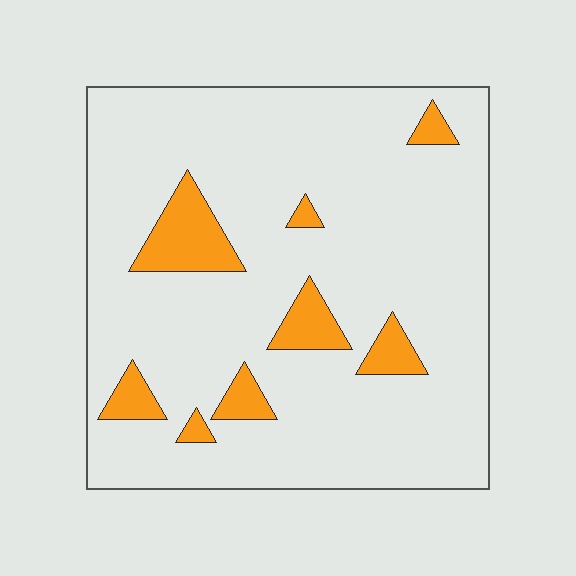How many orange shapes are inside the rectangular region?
8.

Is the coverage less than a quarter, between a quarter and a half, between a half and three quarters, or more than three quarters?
Less than a quarter.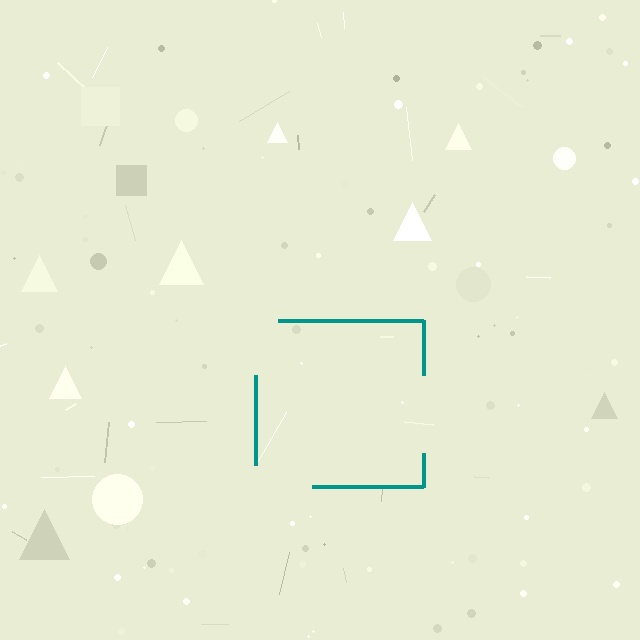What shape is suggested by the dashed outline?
The dashed outline suggests a square.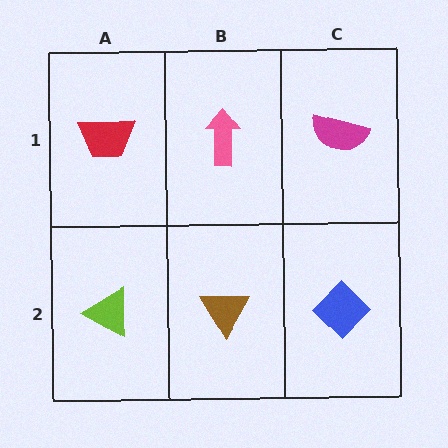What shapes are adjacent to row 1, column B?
A brown triangle (row 2, column B), a red trapezoid (row 1, column A), a magenta semicircle (row 1, column C).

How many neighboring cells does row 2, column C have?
2.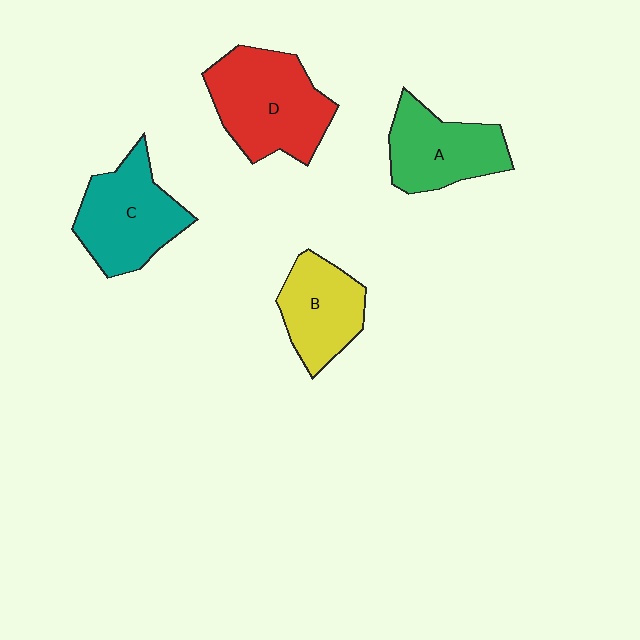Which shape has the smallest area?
Shape B (yellow).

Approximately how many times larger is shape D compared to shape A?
Approximately 1.3 times.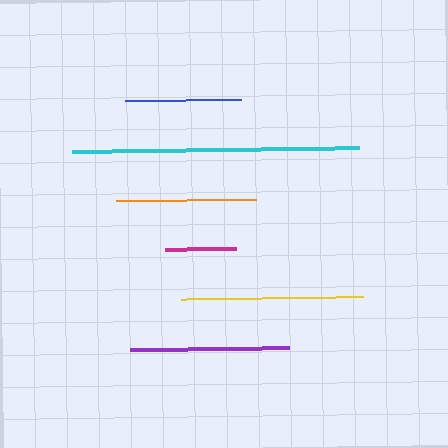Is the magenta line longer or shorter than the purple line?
The purple line is longer than the magenta line.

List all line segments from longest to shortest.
From longest to shortest: cyan, yellow, purple, orange, blue, magenta.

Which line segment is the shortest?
The magenta line is the shortest at approximately 70 pixels.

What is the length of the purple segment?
The purple segment is approximately 159 pixels long.